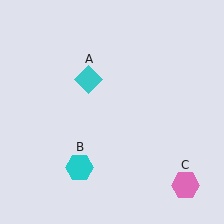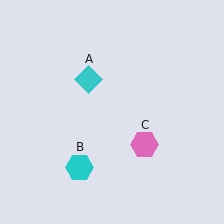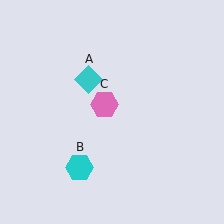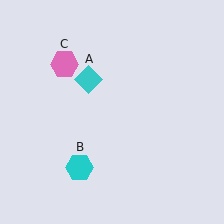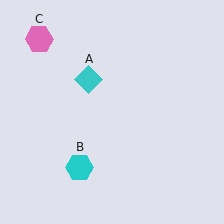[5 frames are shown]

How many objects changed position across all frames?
1 object changed position: pink hexagon (object C).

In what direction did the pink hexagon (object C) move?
The pink hexagon (object C) moved up and to the left.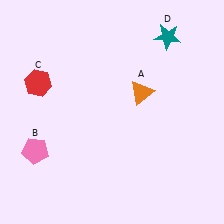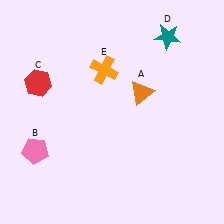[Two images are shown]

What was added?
An orange cross (E) was added in Image 2.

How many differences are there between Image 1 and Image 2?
There is 1 difference between the two images.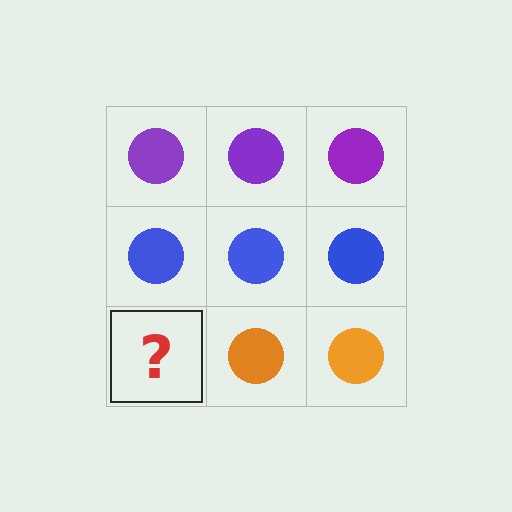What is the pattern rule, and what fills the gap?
The rule is that each row has a consistent color. The gap should be filled with an orange circle.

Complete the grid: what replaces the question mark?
The question mark should be replaced with an orange circle.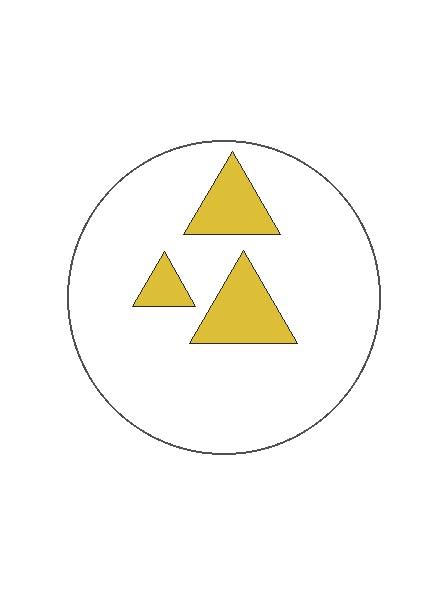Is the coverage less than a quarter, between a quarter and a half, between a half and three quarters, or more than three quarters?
Less than a quarter.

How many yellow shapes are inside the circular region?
3.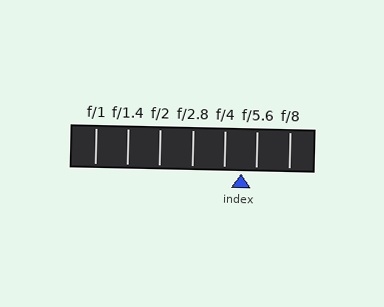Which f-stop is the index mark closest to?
The index mark is closest to f/5.6.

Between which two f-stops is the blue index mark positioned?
The index mark is between f/4 and f/5.6.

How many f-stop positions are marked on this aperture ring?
There are 7 f-stop positions marked.